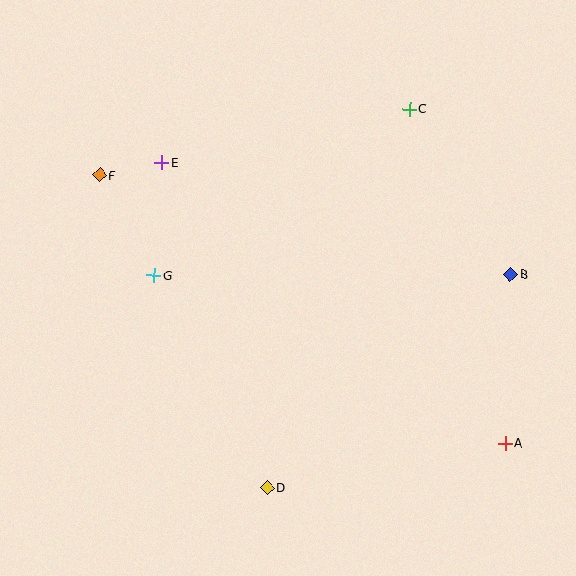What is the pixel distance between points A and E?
The distance between A and E is 443 pixels.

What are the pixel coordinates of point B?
Point B is at (511, 274).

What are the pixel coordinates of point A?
Point A is at (505, 443).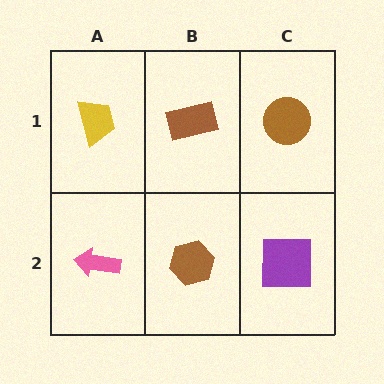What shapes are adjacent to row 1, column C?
A purple square (row 2, column C), a brown rectangle (row 1, column B).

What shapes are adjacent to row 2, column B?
A brown rectangle (row 1, column B), a pink arrow (row 2, column A), a purple square (row 2, column C).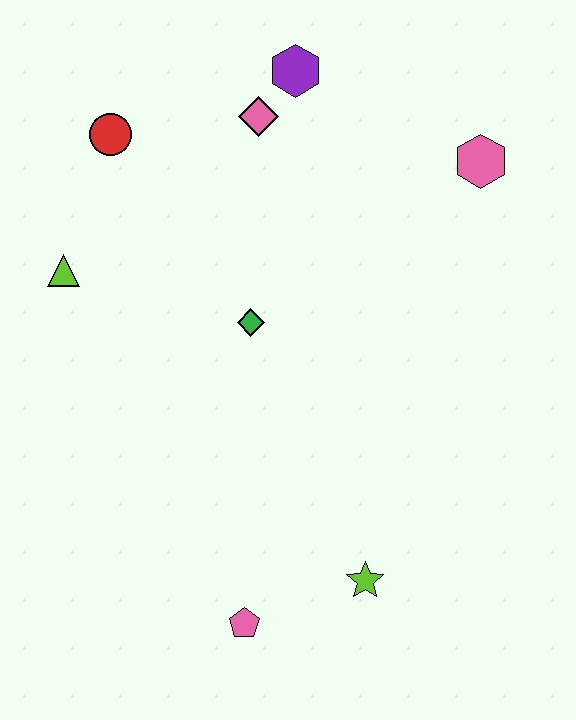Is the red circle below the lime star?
No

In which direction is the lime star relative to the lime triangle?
The lime star is below the lime triangle.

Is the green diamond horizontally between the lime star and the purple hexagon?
No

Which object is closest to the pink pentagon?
The lime star is closest to the pink pentagon.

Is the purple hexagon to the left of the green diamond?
No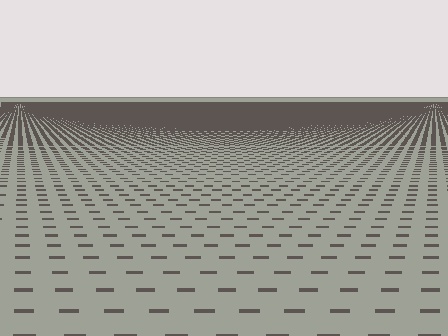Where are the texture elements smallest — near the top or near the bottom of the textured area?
Near the top.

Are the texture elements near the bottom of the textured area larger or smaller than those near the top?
Larger. Near the bottom, elements are closer to the viewer and appear at a bigger on-screen size.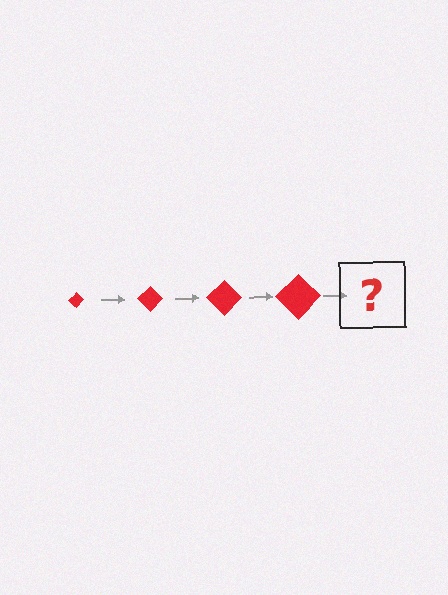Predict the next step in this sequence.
The next step is a red diamond, larger than the previous one.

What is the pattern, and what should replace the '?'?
The pattern is that the diamond gets progressively larger each step. The '?' should be a red diamond, larger than the previous one.